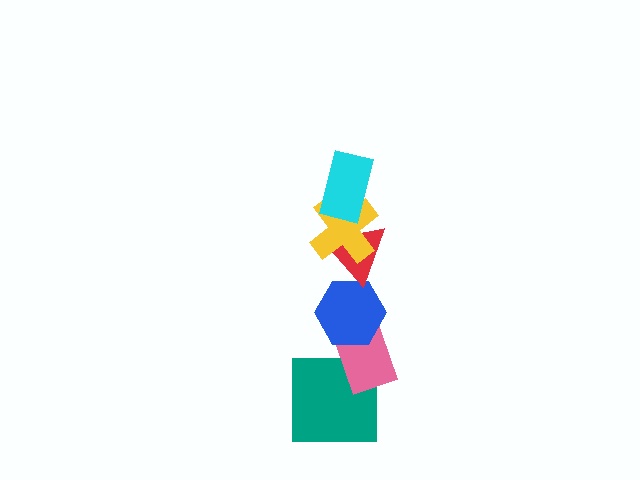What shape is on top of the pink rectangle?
The blue hexagon is on top of the pink rectangle.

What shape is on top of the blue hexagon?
The red triangle is on top of the blue hexagon.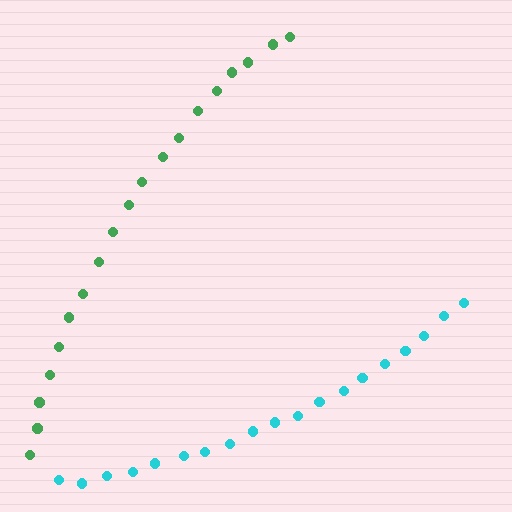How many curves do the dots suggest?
There are 2 distinct paths.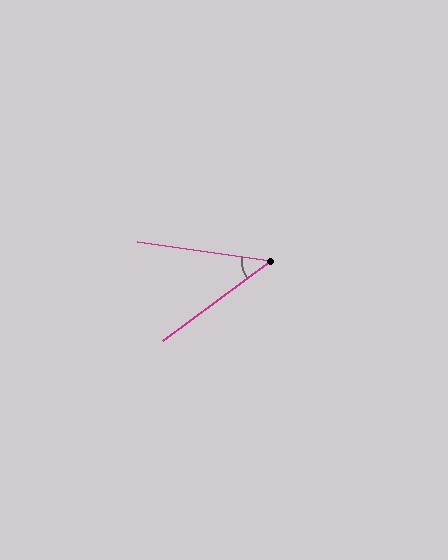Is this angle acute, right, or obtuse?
It is acute.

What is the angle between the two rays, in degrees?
Approximately 45 degrees.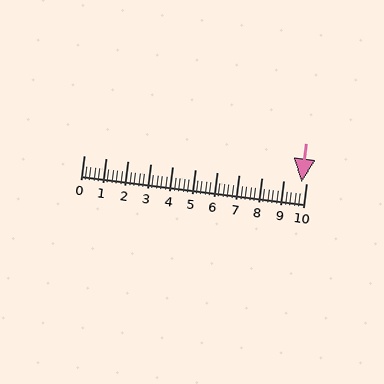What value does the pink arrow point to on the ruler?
The pink arrow points to approximately 9.8.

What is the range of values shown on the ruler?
The ruler shows values from 0 to 10.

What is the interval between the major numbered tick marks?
The major tick marks are spaced 1 units apart.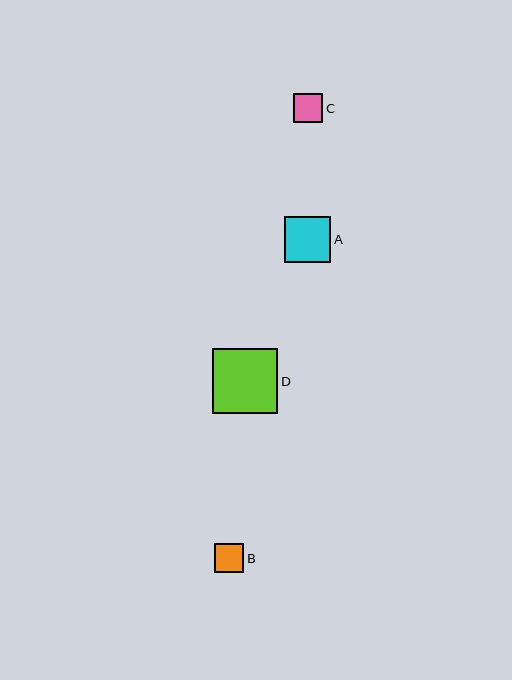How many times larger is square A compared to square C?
Square A is approximately 1.6 times the size of square C.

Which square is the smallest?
Square C is the smallest with a size of approximately 29 pixels.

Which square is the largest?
Square D is the largest with a size of approximately 65 pixels.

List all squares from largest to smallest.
From largest to smallest: D, A, B, C.